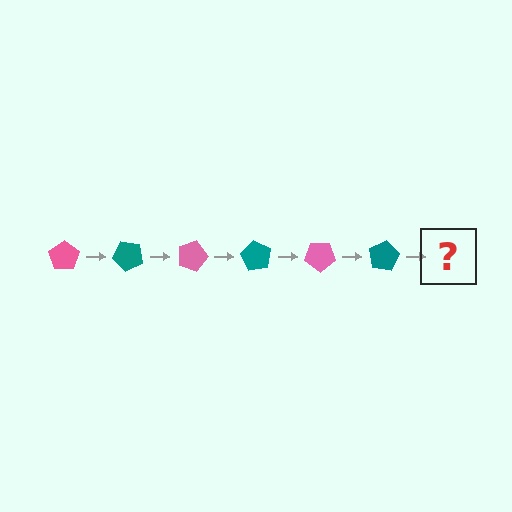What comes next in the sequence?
The next element should be a pink pentagon, rotated 270 degrees from the start.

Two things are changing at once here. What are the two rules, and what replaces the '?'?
The two rules are that it rotates 45 degrees each step and the color cycles through pink and teal. The '?' should be a pink pentagon, rotated 270 degrees from the start.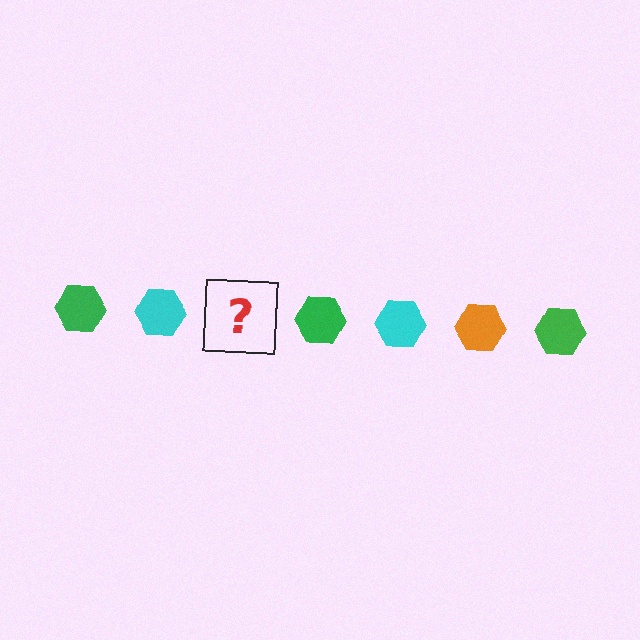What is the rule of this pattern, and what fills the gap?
The rule is that the pattern cycles through green, cyan, orange hexagons. The gap should be filled with an orange hexagon.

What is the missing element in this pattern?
The missing element is an orange hexagon.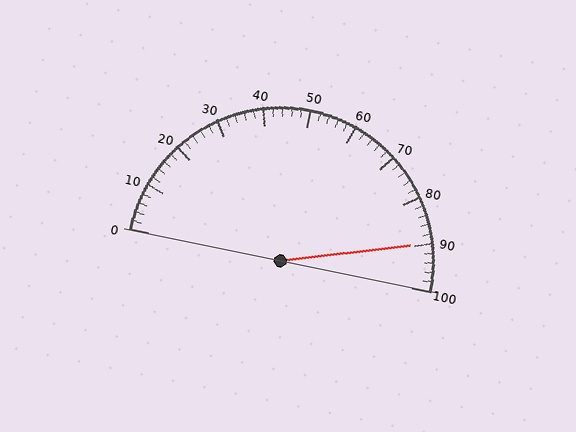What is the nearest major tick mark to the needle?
The nearest major tick mark is 90.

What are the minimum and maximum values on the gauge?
The gauge ranges from 0 to 100.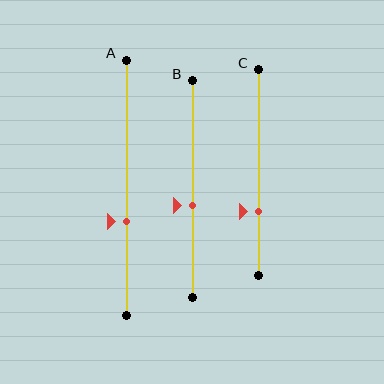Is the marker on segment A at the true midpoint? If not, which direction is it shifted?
No, the marker on segment A is shifted downward by about 13% of the segment length.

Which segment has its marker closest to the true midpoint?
Segment B has its marker closest to the true midpoint.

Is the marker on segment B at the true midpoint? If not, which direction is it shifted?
No, the marker on segment B is shifted downward by about 7% of the segment length.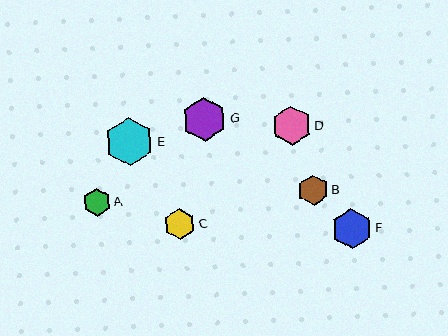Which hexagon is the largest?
Hexagon E is the largest with a size of approximately 49 pixels.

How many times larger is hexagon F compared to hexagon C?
Hexagon F is approximately 1.3 times the size of hexagon C.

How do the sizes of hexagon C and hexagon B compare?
Hexagon C and hexagon B are approximately the same size.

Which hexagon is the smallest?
Hexagon A is the smallest with a size of approximately 28 pixels.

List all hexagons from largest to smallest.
From largest to smallest: E, G, F, D, C, B, A.